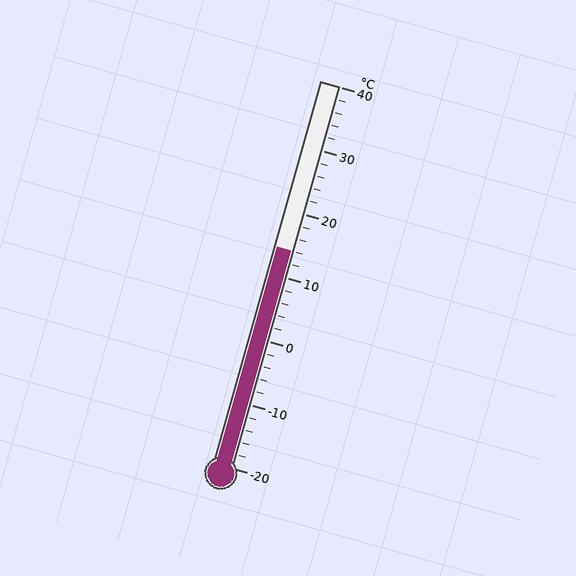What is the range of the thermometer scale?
The thermometer scale ranges from -20°C to 40°C.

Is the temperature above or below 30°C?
The temperature is below 30°C.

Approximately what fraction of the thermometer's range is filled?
The thermometer is filled to approximately 55% of its range.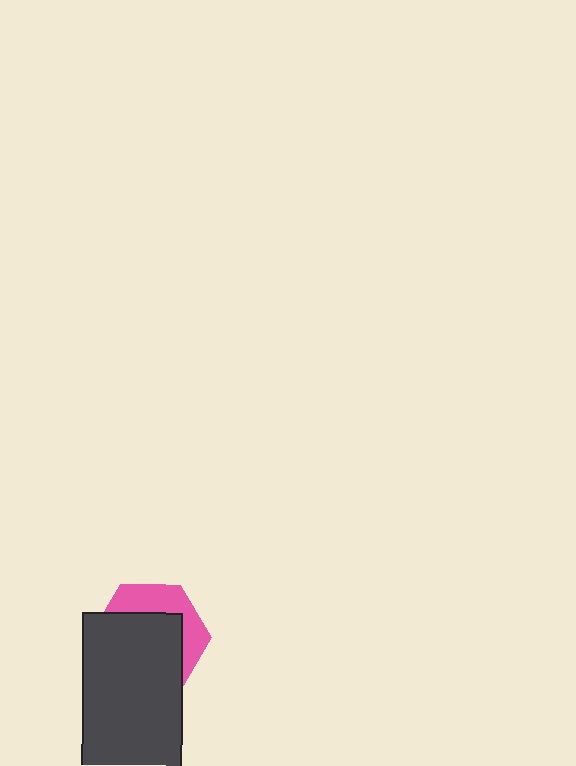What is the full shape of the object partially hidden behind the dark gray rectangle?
The partially hidden object is a pink hexagon.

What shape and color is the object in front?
The object in front is a dark gray rectangle.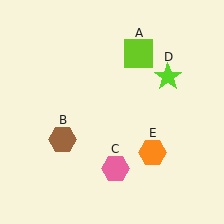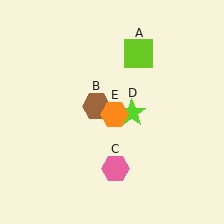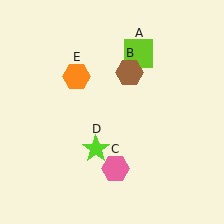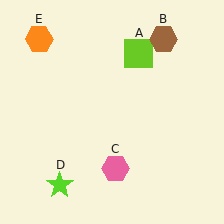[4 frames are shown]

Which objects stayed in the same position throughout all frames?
Lime square (object A) and pink hexagon (object C) remained stationary.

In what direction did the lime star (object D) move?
The lime star (object D) moved down and to the left.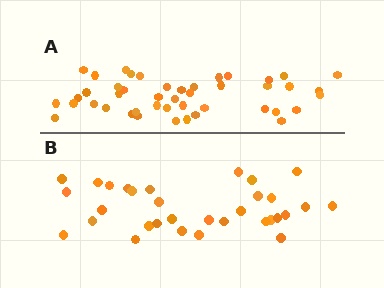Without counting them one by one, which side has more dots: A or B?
Region A (the top region) has more dots.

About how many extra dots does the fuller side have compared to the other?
Region A has approximately 15 more dots than region B.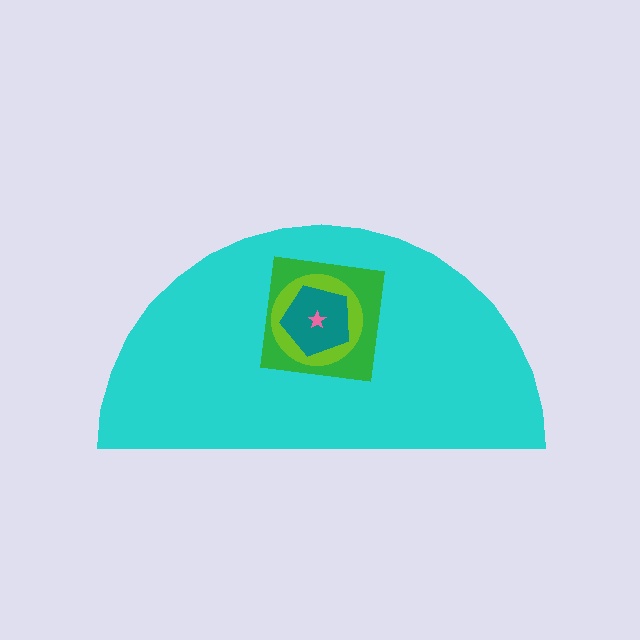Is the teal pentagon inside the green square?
Yes.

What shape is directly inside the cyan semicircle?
The green square.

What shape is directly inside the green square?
The lime circle.